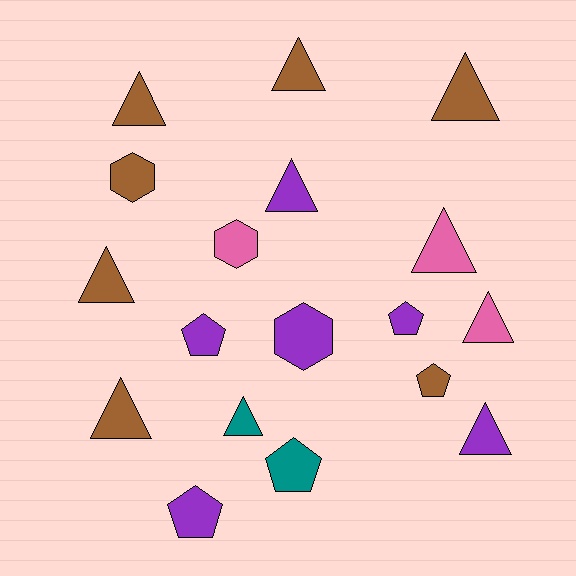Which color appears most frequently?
Brown, with 7 objects.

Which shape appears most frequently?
Triangle, with 10 objects.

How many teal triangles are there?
There is 1 teal triangle.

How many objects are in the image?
There are 18 objects.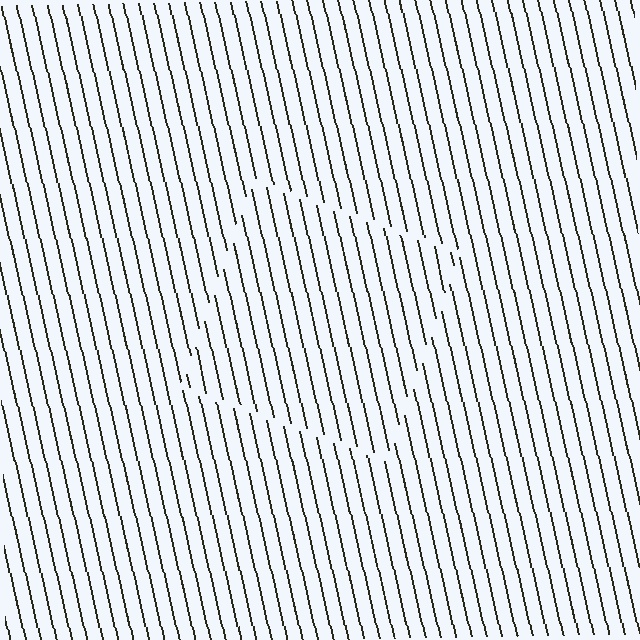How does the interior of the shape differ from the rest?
The interior of the shape contains the same grating, shifted by half a period — the contour is defined by the phase discontinuity where line-ends from the inner and outer gratings abut.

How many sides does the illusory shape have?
4 sides — the line-ends trace a square.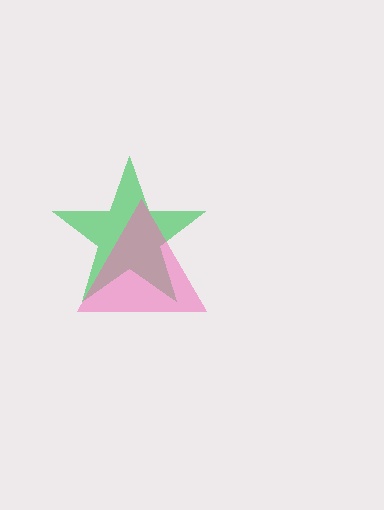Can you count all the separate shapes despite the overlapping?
Yes, there are 2 separate shapes.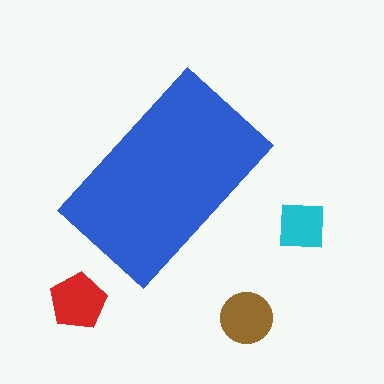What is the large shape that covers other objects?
A blue rectangle.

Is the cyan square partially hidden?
No, the cyan square is fully visible.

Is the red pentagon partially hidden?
No, the red pentagon is fully visible.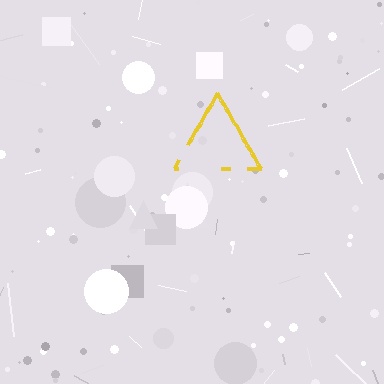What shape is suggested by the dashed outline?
The dashed outline suggests a triangle.